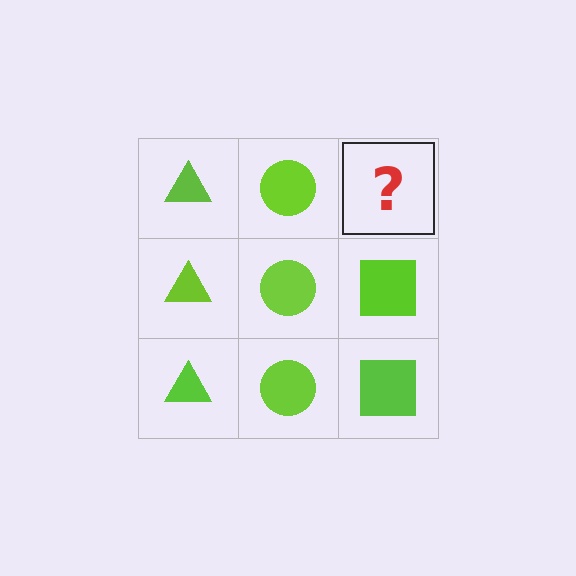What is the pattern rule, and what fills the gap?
The rule is that each column has a consistent shape. The gap should be filled with a lime square.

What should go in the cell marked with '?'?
The missing cell should contain a lime square.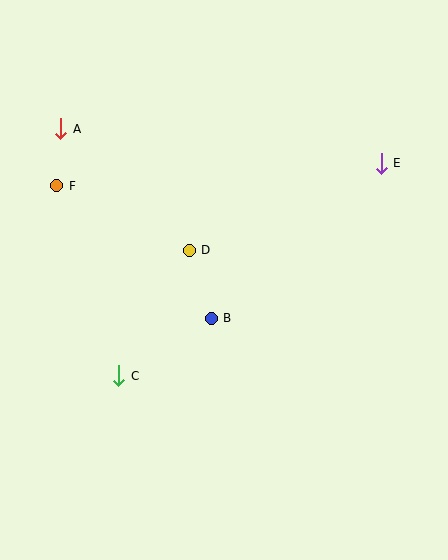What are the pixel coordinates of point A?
Point A is at (61, 129).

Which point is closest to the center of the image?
Point B at (211, 318) is closest to the center.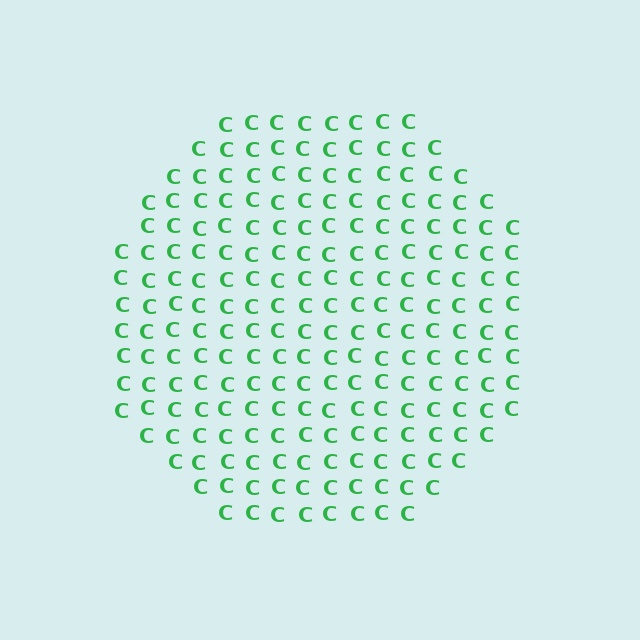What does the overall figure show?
The overall figure shows a circle.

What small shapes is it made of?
It is made of small letter C's.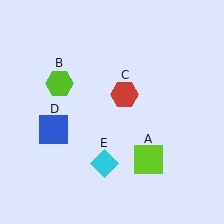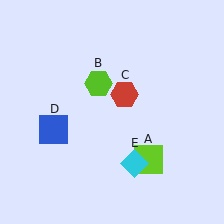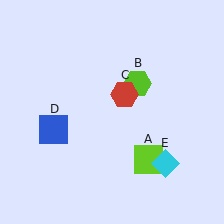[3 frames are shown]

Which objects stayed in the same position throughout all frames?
Lime square (object A) and red hexagon (object C) and blue square (object D) remained stationary.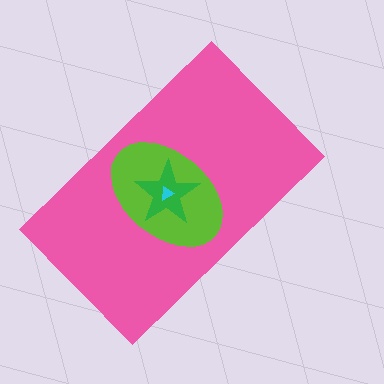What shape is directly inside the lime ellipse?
The green star.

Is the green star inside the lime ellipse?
Yes.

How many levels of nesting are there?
4.